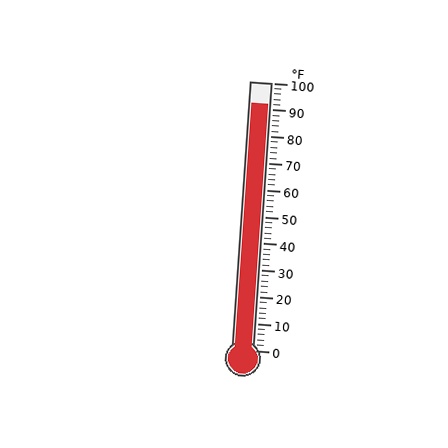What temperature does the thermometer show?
The thermometer shows approximately 92°F.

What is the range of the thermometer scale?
The thermometer scale ranges from 0°F to 100°F.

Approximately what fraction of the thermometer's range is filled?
The thermometer is filled to approximately 90% of its range.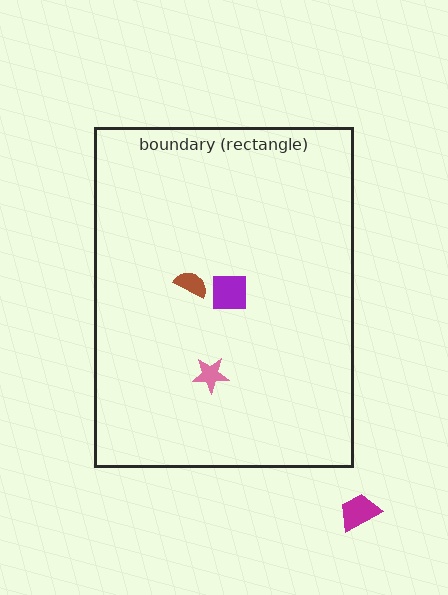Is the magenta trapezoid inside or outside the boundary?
Outside.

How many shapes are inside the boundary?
3 inside, 1 outside.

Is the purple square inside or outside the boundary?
Inside.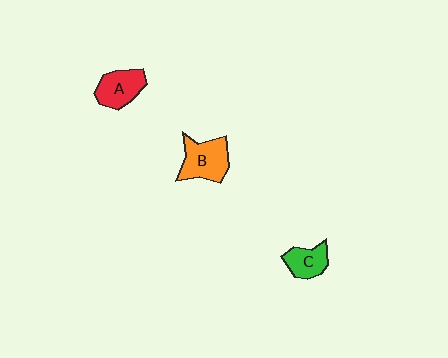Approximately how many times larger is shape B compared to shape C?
Approximately 1.5 times.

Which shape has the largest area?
Shape B (orange).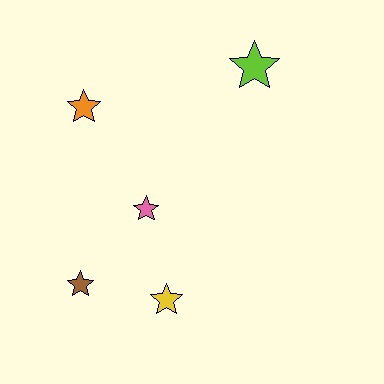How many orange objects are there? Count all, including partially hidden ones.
There is 1 orange object.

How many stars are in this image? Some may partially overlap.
There are 5 stars.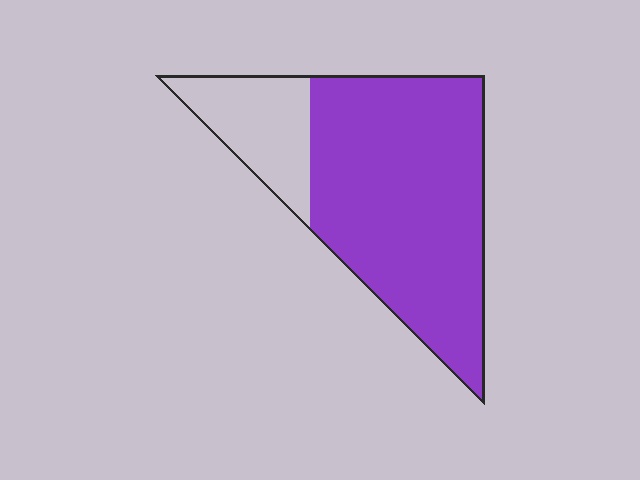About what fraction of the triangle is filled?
About four fifths (4/5).